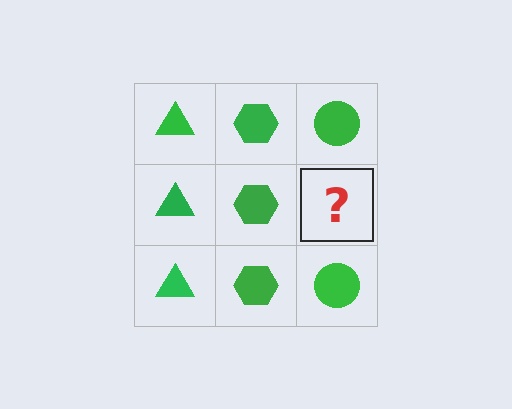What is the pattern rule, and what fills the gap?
The rule is that each column has a consistent shape. The gap should be filled with a green circle.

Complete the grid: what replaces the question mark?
The question mark should be replaced with a green circle.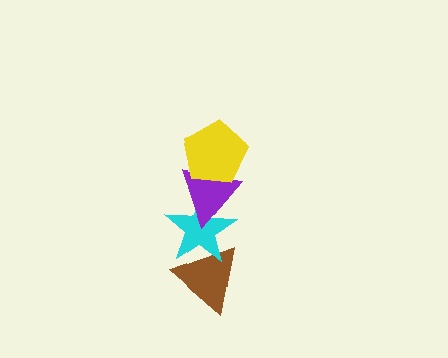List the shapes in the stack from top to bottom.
From top to bottom: the yellow pentagon, the purple triangle, the cyan star, the brown triangle.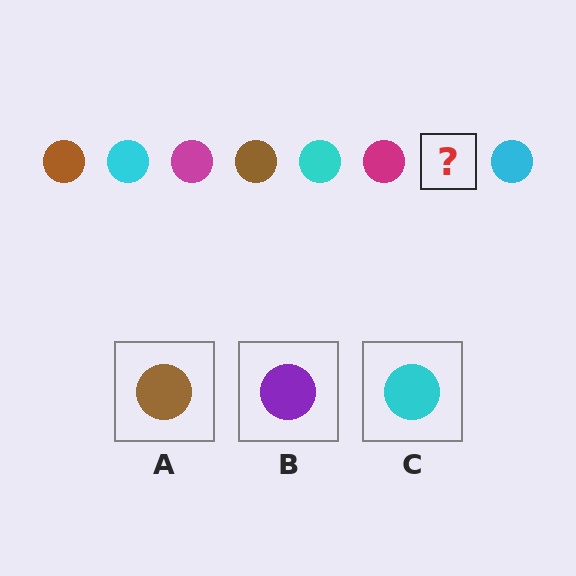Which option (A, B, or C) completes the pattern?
A.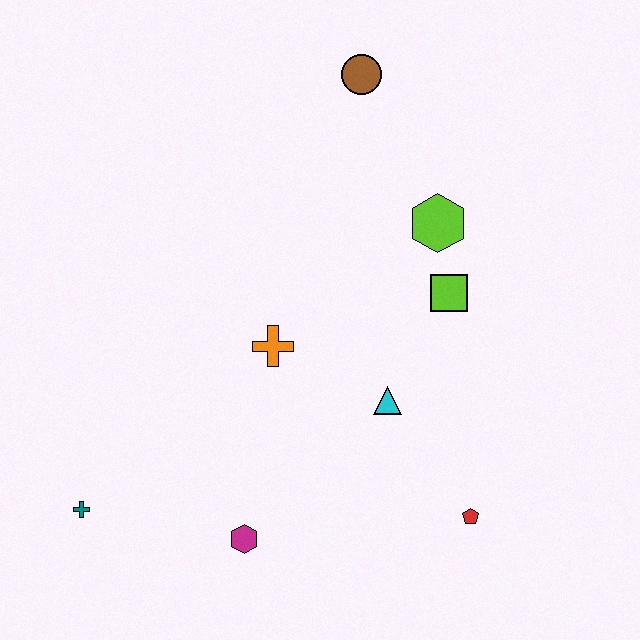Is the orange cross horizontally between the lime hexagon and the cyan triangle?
No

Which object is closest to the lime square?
The lime hexagon is closest to the lime square.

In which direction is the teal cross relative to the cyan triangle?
The teal cross is to the left of the cyan triangle.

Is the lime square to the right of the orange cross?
Yes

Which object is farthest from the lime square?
The teal cross is farthest from the lime square.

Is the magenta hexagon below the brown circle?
Yes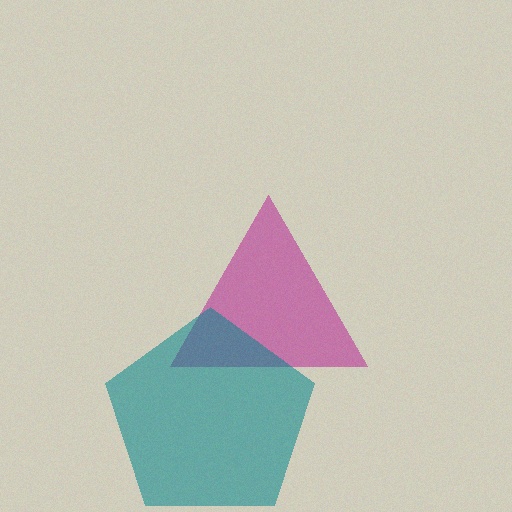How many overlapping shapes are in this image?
There are 2 overlapping shapes in the image.